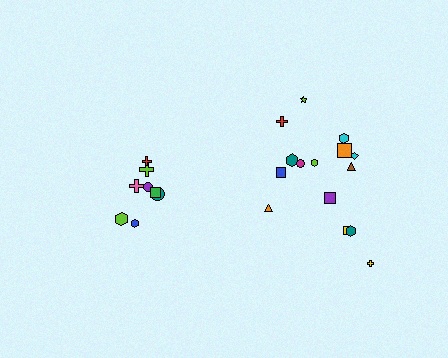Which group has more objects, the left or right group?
The right group.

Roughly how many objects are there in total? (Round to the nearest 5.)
Roughly 25 objects in total.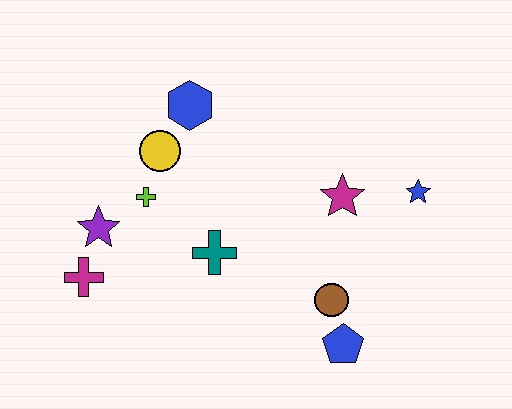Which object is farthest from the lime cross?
The blue star is farthest from the lime cross.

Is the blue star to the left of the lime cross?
No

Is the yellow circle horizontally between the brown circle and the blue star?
No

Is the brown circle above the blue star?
No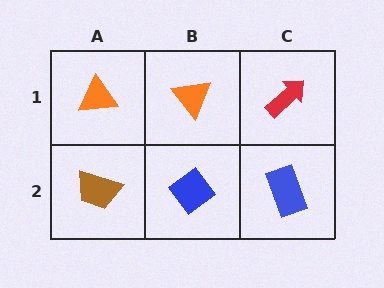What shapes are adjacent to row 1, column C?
A blue rectangle (row 2, column C), an orange triangle (row 1, column B).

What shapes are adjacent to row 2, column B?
An orange triangle (row 1, column B), a brown trapezoid (row 2, column A), a blue rectangle (row 2, column C).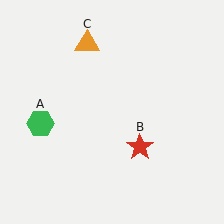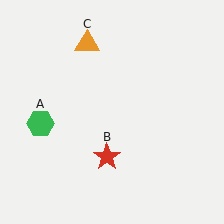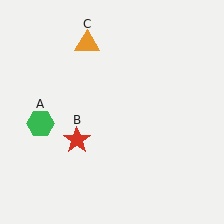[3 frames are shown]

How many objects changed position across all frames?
1 object changed position: red star (object B).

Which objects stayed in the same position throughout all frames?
Green hexagon (object A) and orange triangle (object C) remained stationary.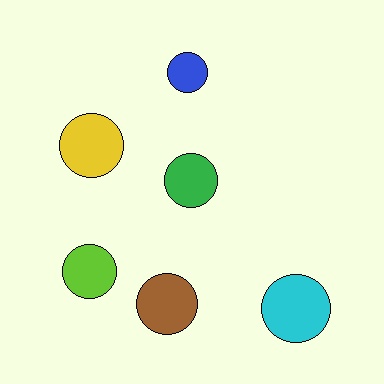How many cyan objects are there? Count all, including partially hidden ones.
There is 1 cyan object.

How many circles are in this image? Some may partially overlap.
There are 6 circles.